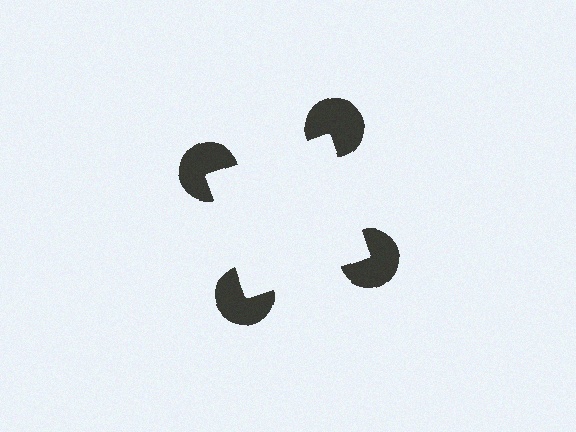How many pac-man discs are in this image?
There are 4 — one at each vertex of the illusory square.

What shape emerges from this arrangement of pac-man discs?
An illusory square — its edges are inferred from the aligned wedge cuts in the pac-man discs, not physically drawn.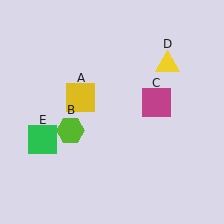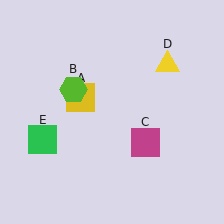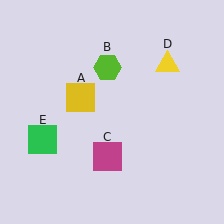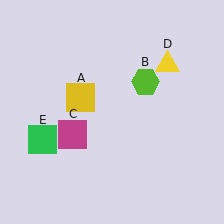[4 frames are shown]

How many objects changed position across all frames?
2 objects changed position: lime hexagon (object B), magenta square (object C).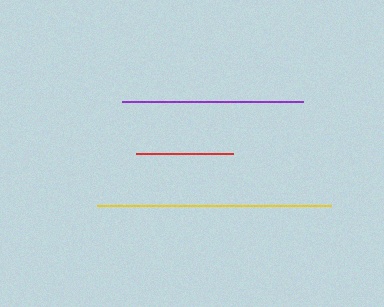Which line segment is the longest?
The yellow line is the longest at approximately 234 pixels.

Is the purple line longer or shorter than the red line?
The purple line is longer than the red line.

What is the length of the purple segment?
The purple segment is approximately 181 pixels long.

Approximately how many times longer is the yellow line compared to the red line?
The yellow line is approximately 2.4 times the length of the red line.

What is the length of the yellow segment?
The yellow segment is approximately 234 pixels long.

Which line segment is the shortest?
The red line is the shortest at approximately 97 pixels.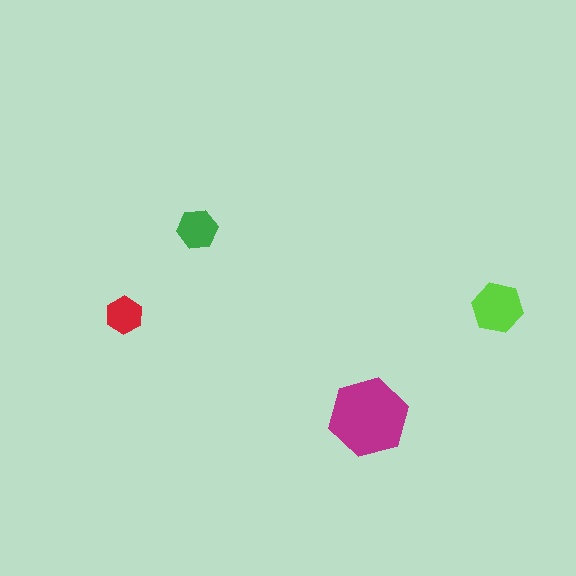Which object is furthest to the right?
The lime hexagon is rightmost.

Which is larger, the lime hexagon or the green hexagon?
The lime one.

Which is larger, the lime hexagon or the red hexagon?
The lime one.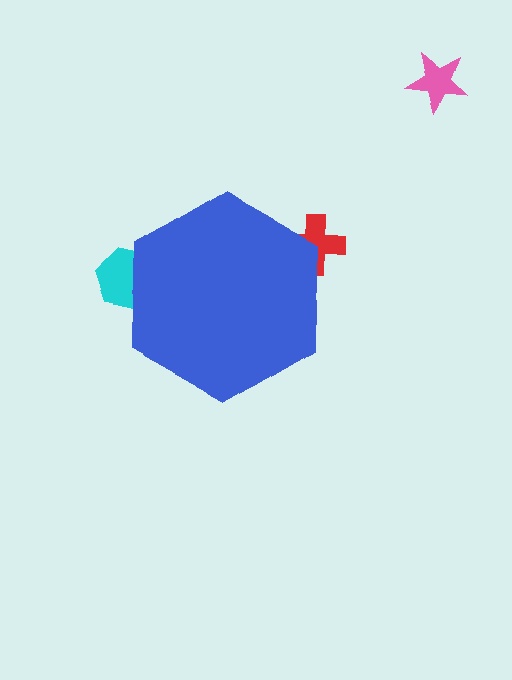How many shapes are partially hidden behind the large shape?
2 shapes are partially hidden.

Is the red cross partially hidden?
Yes, the red cross is partially hidden behind the blue hexagon.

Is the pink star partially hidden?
No, the pink star is fully visible.